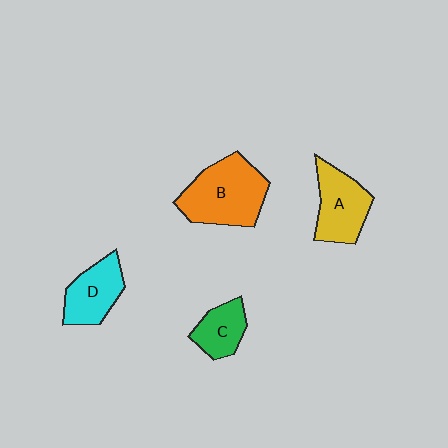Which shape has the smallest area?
Shape C (green).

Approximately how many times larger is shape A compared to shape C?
Approximately 1.5 times.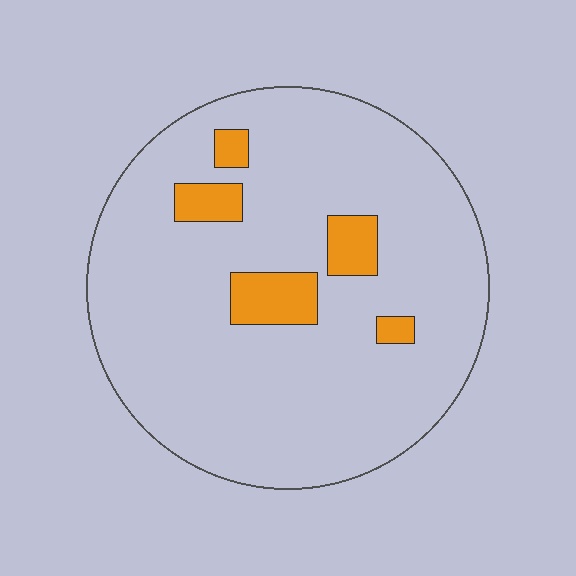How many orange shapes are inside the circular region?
5.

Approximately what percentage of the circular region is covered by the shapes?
Approximately 10%.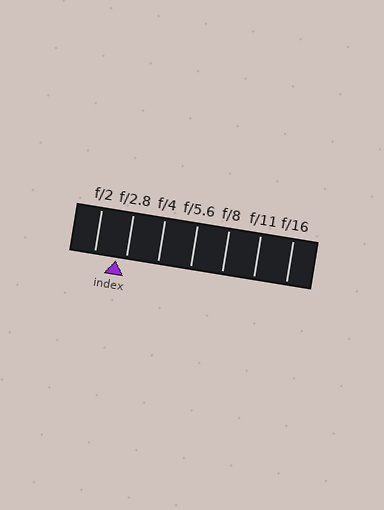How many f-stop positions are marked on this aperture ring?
There are 7 f-stop positions marked.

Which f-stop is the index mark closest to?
The index mark is closest to f/2.8.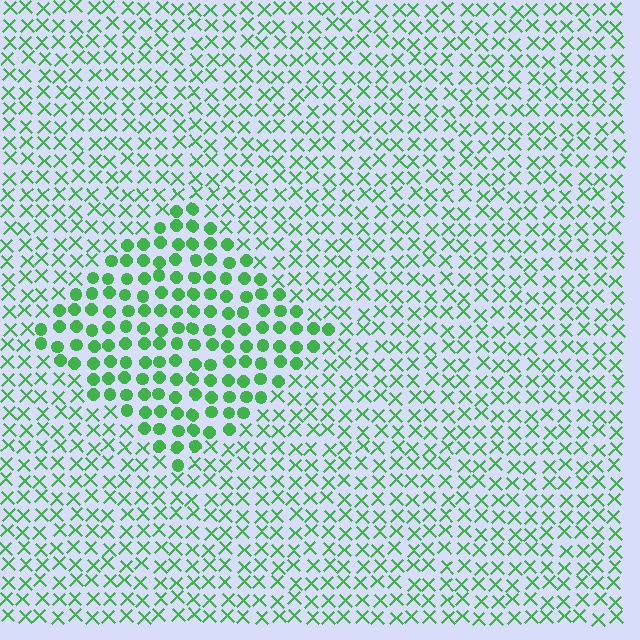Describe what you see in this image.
The image is filled with small green elements arranged in a uniform grid. A diamond-shaped region contains circles, while the surrounding area contains X marks. The boundary is defined purely by the change in element shape.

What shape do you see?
I see a diamond.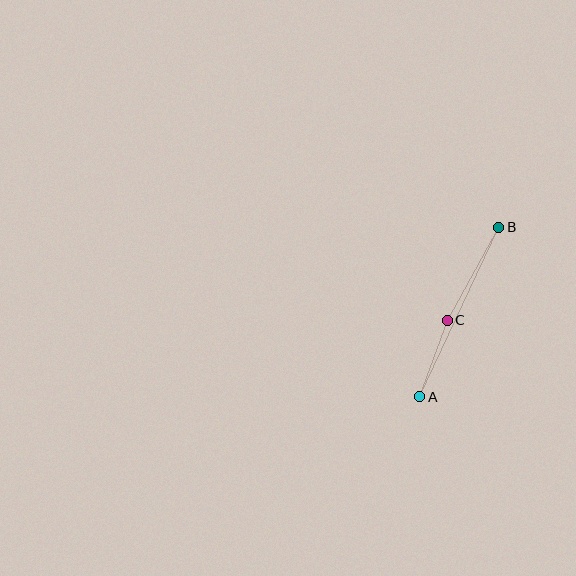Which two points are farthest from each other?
Points A and B are farthest from each other.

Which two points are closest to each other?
Points A and C are closest to each other.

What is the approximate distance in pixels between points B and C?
The distance between B and C is approximately 106 pixels.